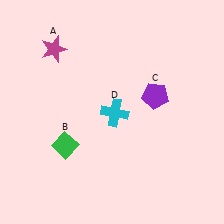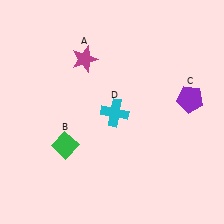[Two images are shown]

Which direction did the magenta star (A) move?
The magenta star (A) moved right.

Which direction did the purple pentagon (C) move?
The purple pentagon (C) moved right.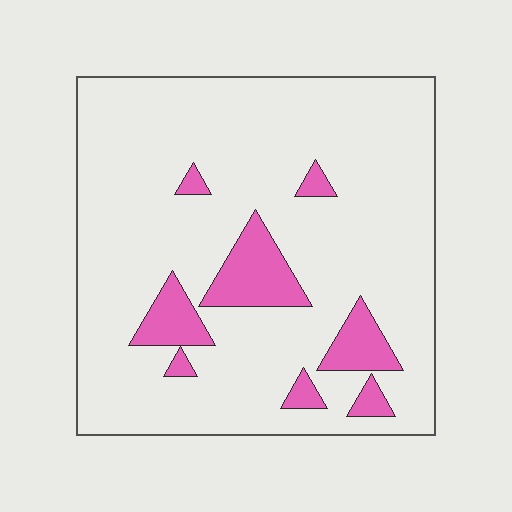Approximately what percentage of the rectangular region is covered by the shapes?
Approximately 15%.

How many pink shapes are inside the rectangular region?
8.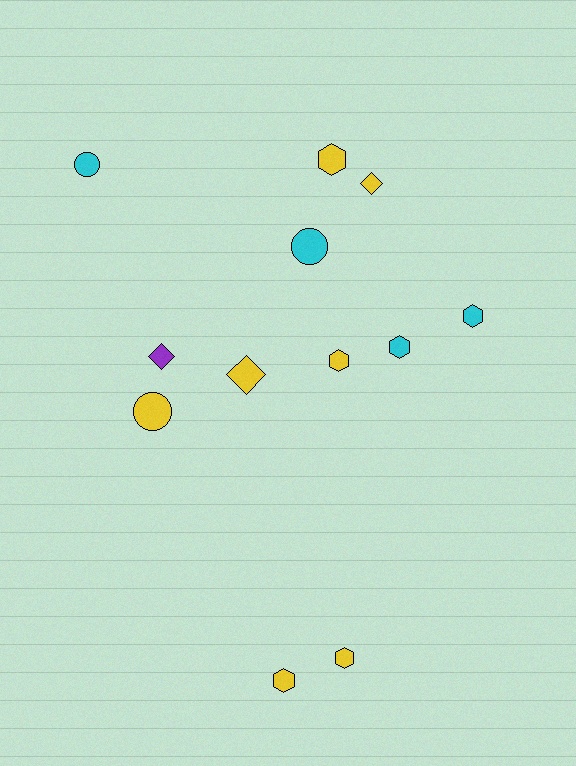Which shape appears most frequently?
Hexagon, with 6 objects.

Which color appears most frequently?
Yellow, with 7 objects.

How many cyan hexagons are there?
There are 2 cyan hexagons.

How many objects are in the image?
There are 12 objects.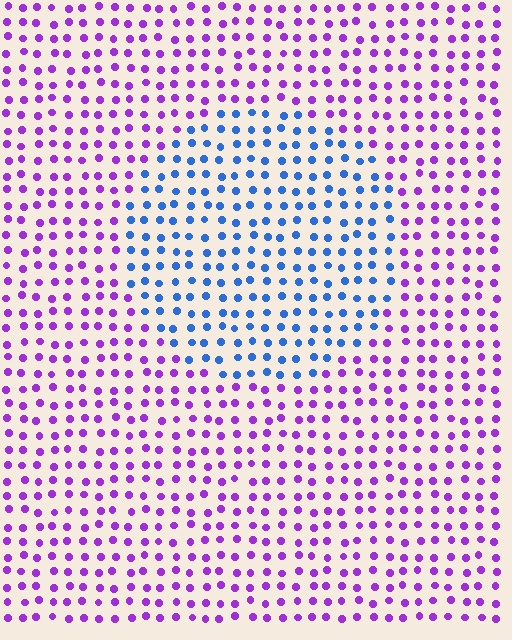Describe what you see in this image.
The image is filled with small purple elements in a uniform arrangement. A circle-shaped region is visible where the elements are tinted to a slightly different hue, forming a subtle color boundary.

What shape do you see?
I see a circle.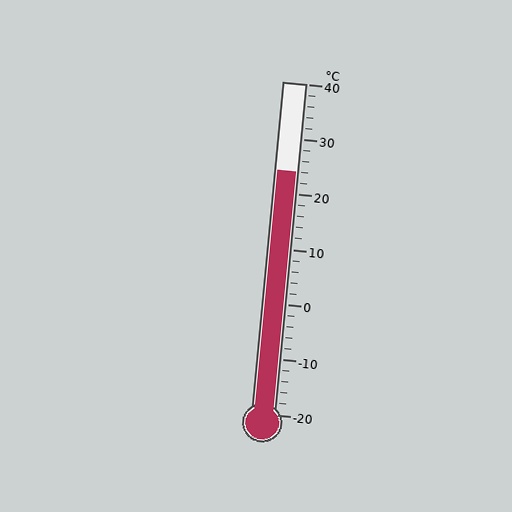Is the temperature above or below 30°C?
The temperature is below 30°C.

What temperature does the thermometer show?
The thermometer shows approximately 24°C.